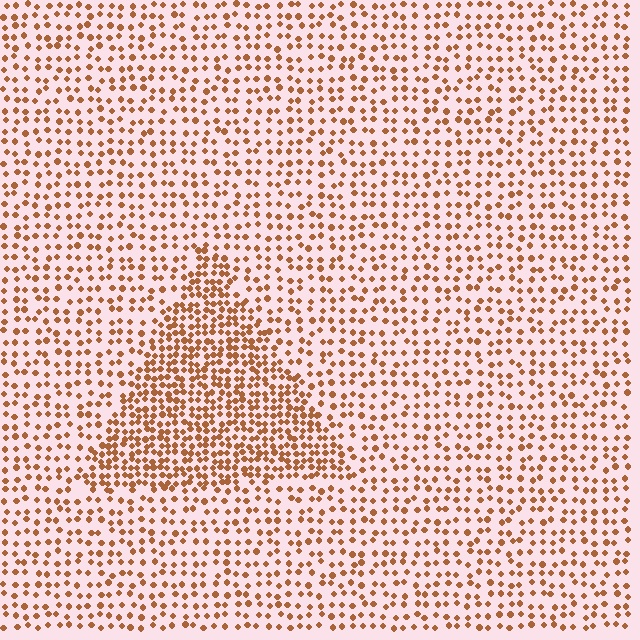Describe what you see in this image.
The image contains small brown elements arranged at two different densities. A triangle-shaped region is visible where the elements are more densely packed than the surrounding area.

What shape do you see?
I see a triangle.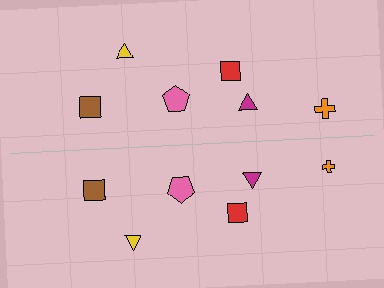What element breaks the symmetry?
The orange cross on the bottom side has a different size than its mirror counterpart.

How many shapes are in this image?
There are 12 shapes in this image.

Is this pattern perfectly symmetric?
No, the pattern is not perfectly symmetric. The orange cross on the bottom side has a different size than its mirror counterpart.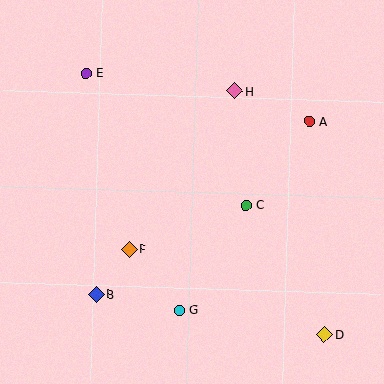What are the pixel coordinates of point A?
Point A is at (309, 121).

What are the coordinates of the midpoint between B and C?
The midpoint between B and C is at (171, 250).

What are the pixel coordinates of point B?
Point B is at (96, 294).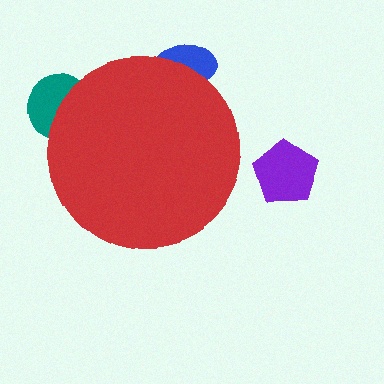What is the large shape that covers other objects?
A red circle.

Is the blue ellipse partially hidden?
Yes, the blue ellipse is partially hidden behind the red circle.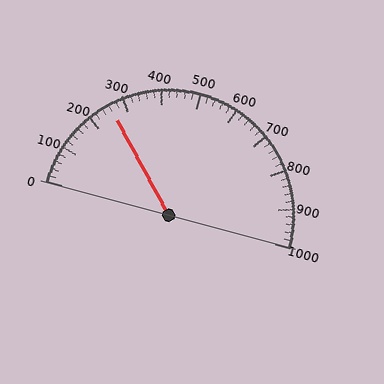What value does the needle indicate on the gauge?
The needle indicates approximately 260.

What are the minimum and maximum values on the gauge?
The gauge ranges from 0 to 1000.